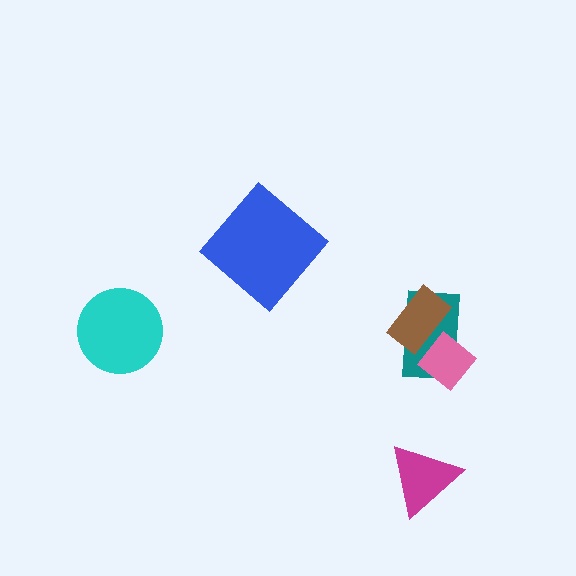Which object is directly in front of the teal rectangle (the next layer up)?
The pink diamond is directly in front of the teal rectangle.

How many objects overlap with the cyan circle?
0 objects overlap with the cyan circle.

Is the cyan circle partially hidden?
No, no other shape covers it.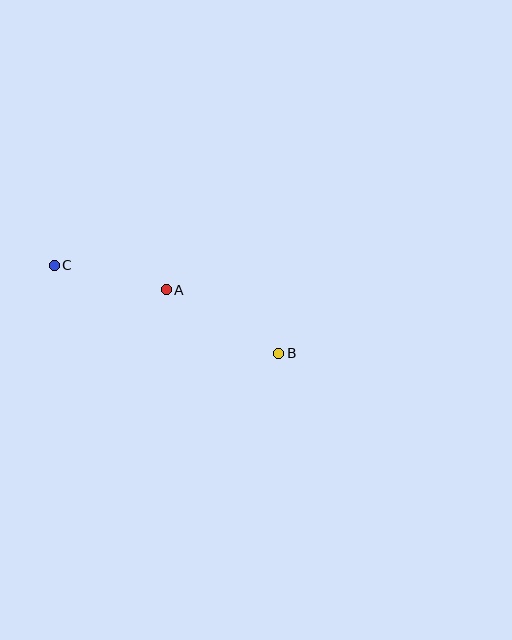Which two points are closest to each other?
Points A and C are closest to each other.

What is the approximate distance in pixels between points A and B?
The distance between A and B is approximately 129 pixels.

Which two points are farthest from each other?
Points B and C are farthest from each other.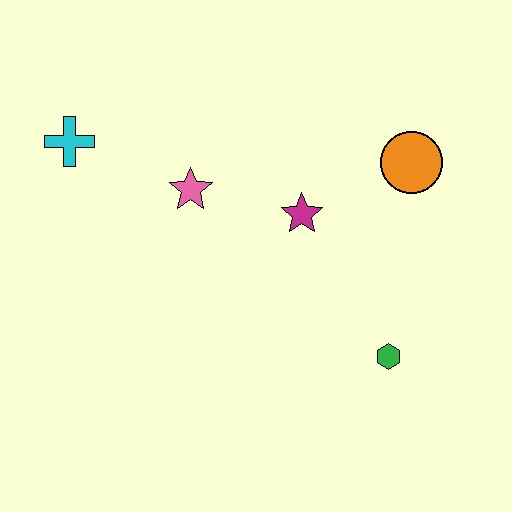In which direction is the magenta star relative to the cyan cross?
The magenta star is to the right of the cyan cross.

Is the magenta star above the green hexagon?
Yes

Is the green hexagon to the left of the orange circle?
Yes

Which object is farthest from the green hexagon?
The cyan cross is farthest from the green hexagon.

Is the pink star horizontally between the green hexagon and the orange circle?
No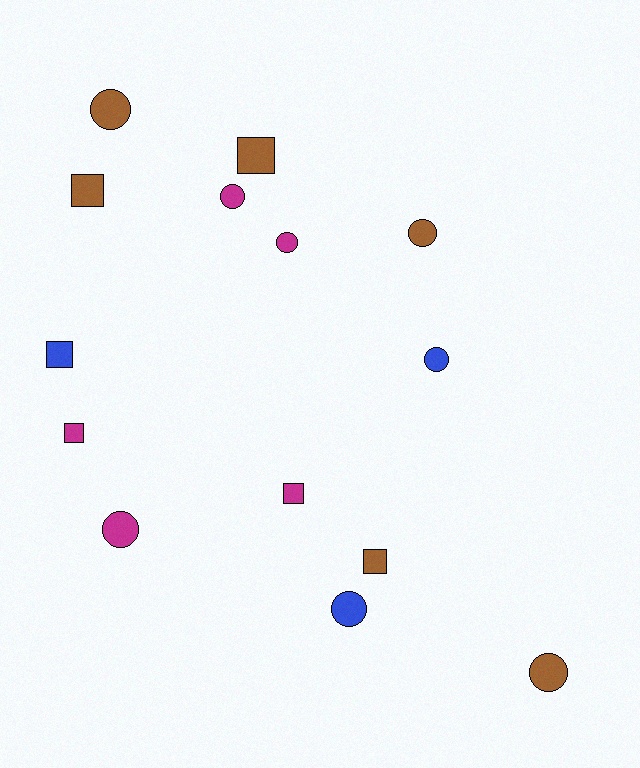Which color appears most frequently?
Brown, with 6 objects.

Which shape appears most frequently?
Circle, with 8 objects.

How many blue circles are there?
There are 2 blue circles.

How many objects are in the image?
There are 14 objects.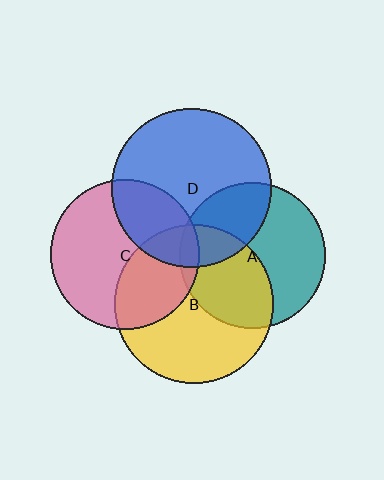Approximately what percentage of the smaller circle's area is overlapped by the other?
Approximately 45%.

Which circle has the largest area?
Circle D (blue).